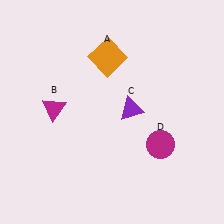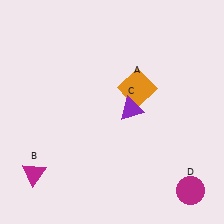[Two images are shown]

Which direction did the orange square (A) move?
The orange square (A) moved down.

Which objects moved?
The objects that moved are: the orange square (A), the magenta triangle (B), the magenta circle (D).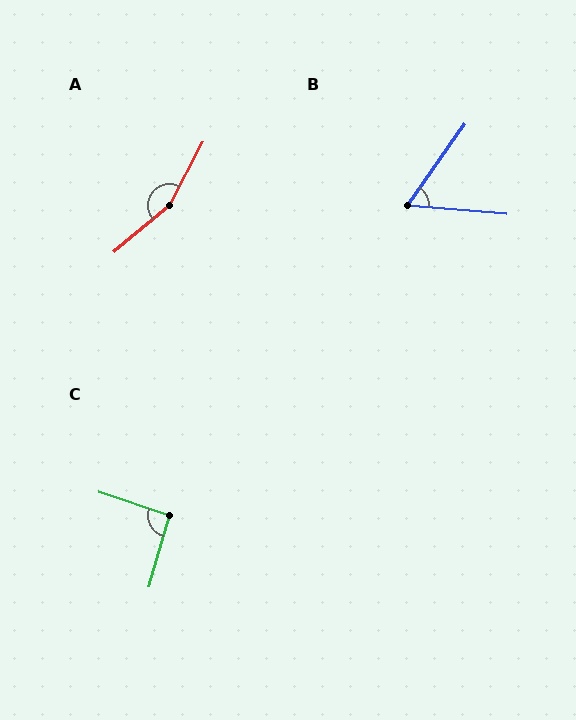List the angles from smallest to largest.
B (60°), C (93°), A (158°).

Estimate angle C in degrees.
Approximately 93 degrees.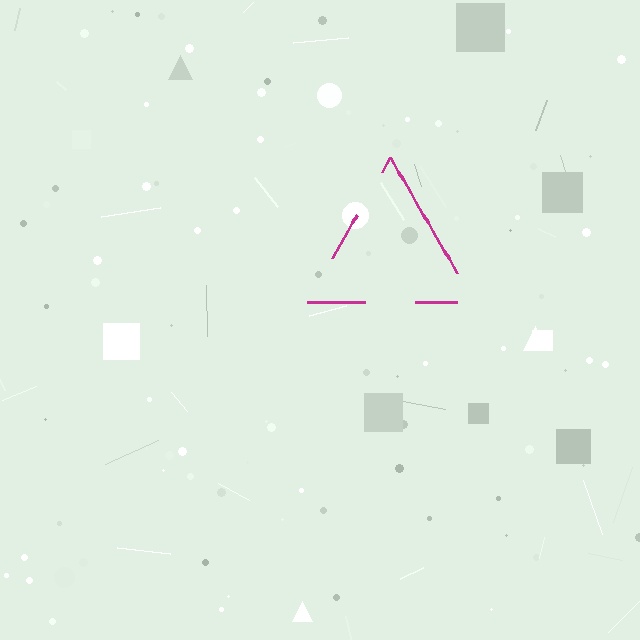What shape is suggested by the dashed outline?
The dashed outline suggests a triangle.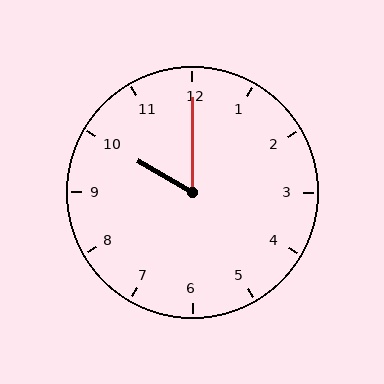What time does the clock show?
10:00.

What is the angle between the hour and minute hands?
Approximately 60 degrees.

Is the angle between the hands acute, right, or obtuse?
It is acute.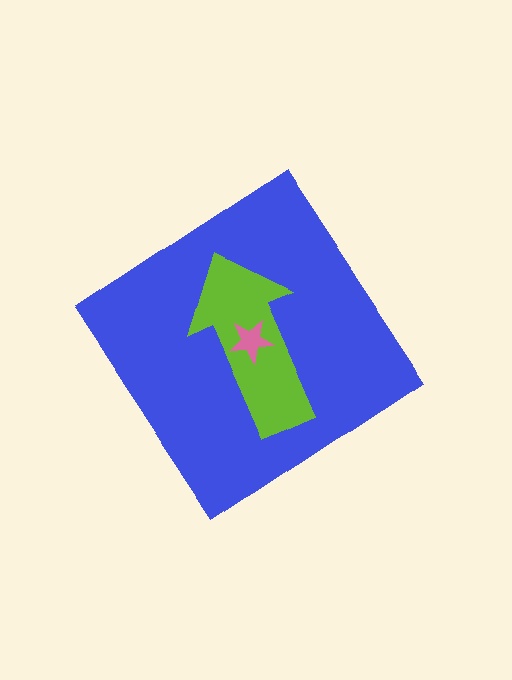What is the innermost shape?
The pink star.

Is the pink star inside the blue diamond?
Yes.